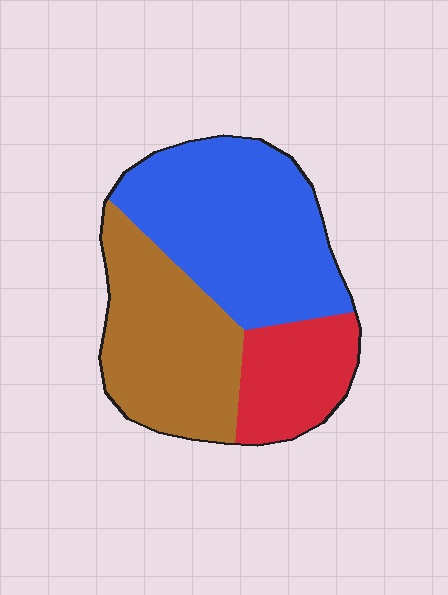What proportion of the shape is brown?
Brown covers 35% of the shape.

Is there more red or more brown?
Brown.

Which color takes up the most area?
Blue, at roughly 45%.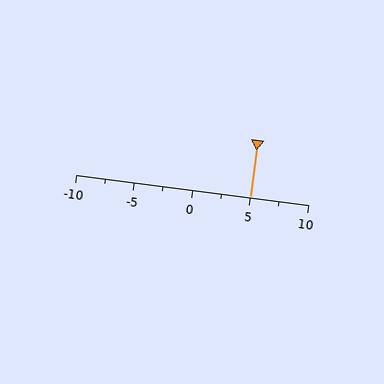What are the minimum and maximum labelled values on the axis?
The axis runs from -10 to 10.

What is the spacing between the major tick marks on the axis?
The major ticks are spaced 5 apart.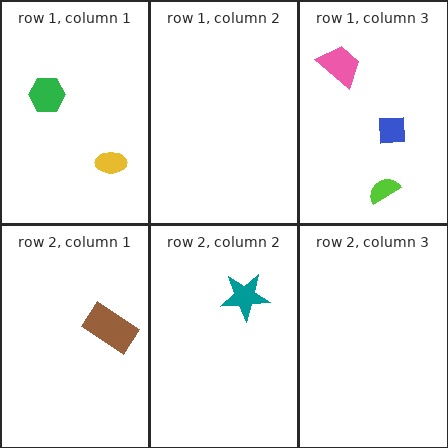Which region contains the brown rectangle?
The row 2, column 1 region.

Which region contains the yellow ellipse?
The row 1, column 1 region.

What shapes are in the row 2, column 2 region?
The teal star.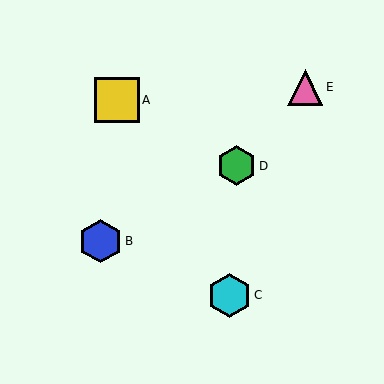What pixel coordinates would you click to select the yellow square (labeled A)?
Click at (117, 100) to select the yellow square A.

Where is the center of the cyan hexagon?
The center of the cyan hexagon is at (229, 295).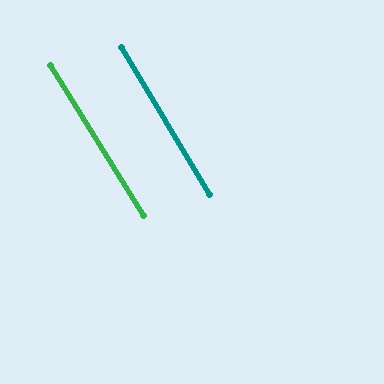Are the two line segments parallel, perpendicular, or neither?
Parallel — their directions differ by only 0.7°.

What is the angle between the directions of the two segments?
Approximately 1 degree.